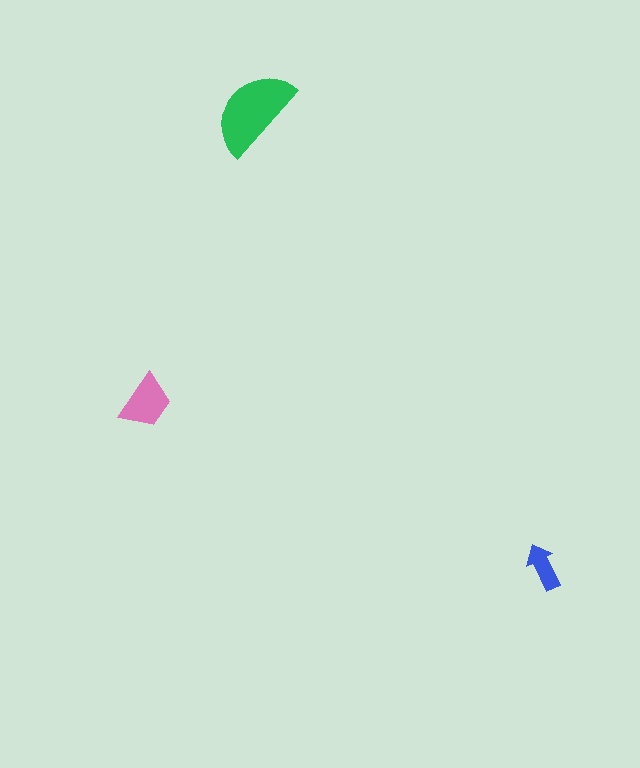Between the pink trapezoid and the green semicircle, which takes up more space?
The green semicircle.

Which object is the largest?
The green semicircle.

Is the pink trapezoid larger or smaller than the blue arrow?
Larger.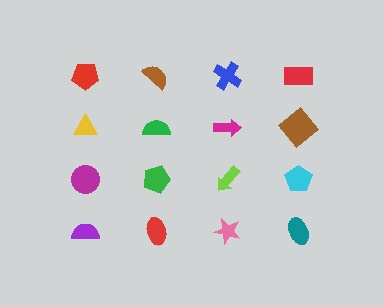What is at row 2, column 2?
A green semicircle.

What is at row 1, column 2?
A brown semicircle.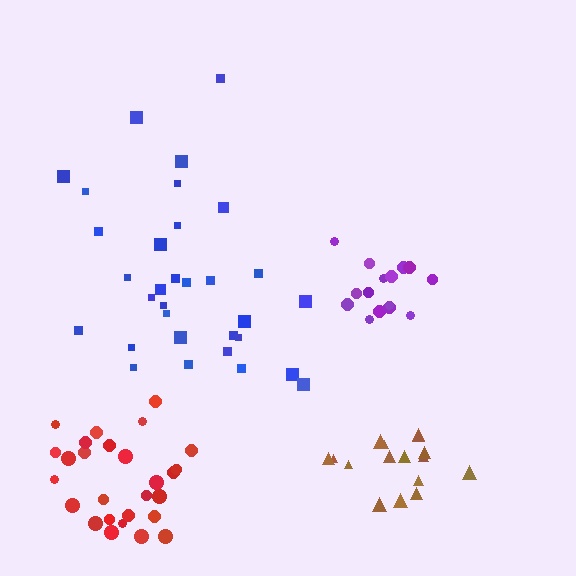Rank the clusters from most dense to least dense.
purple, red, brown, blue.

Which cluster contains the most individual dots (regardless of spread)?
Blue (32).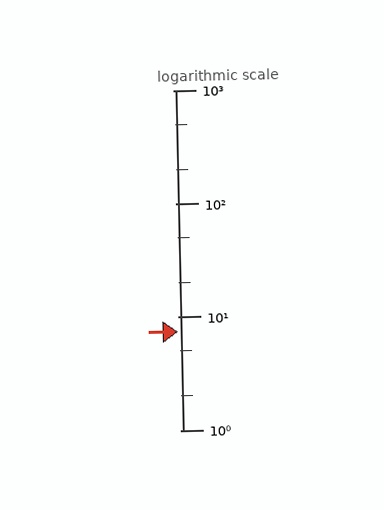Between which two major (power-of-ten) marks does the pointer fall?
The pointer is between 1 and 10.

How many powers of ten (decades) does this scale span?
The scale spans 3 decades, from 1 to 1000.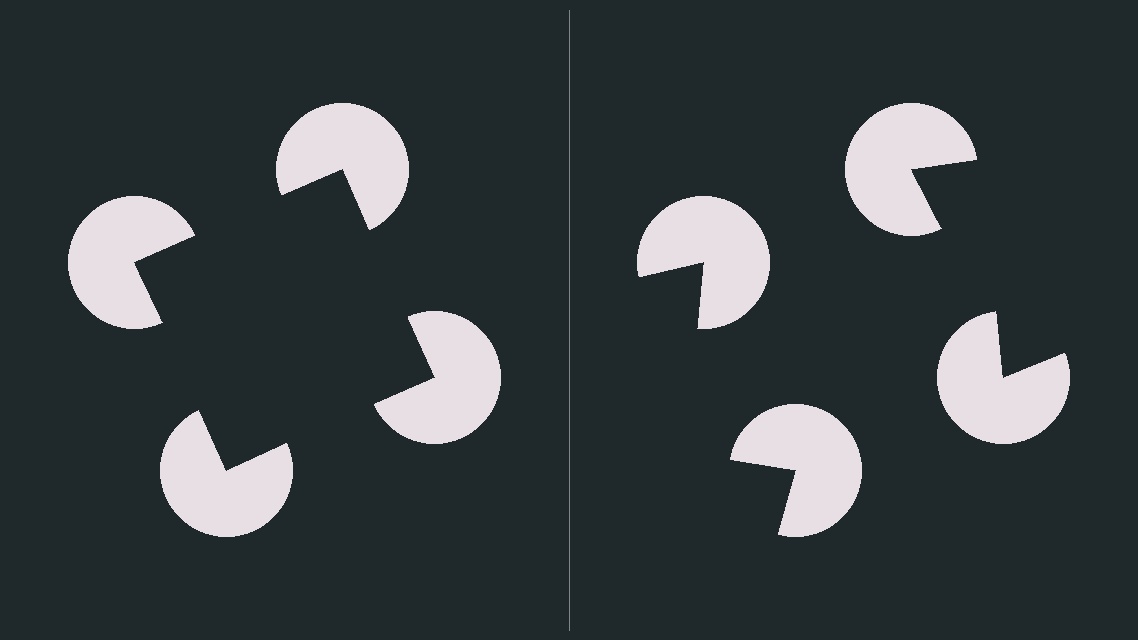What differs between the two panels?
The pac-man discs are positioned identically on both sides; only the wedge orientations differ. On the left they align to a square; on the right they are misaligned.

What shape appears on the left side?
An illusory square.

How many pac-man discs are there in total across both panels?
8 — 4 on each side.